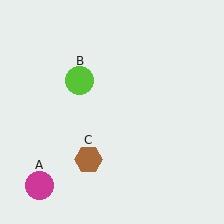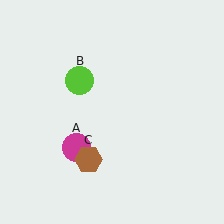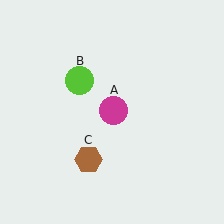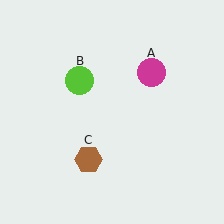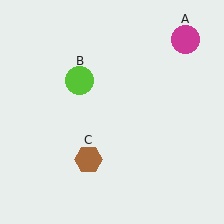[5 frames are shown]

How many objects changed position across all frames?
1 object changed position: magenta circle (object A).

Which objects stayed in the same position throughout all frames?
Lime circle (object B) and brown hexagon (object C) remained stationary.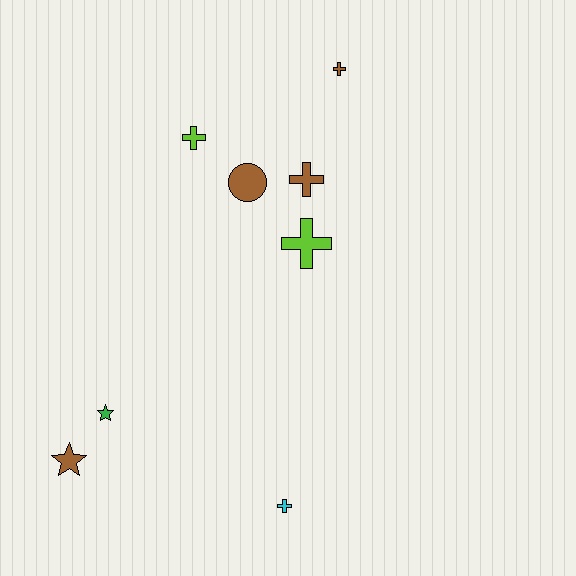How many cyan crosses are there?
There is 1 cyan cross.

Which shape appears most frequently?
Cross, with 5 objects.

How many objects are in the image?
There are 8 objects.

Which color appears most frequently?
Brown, with 4 objects.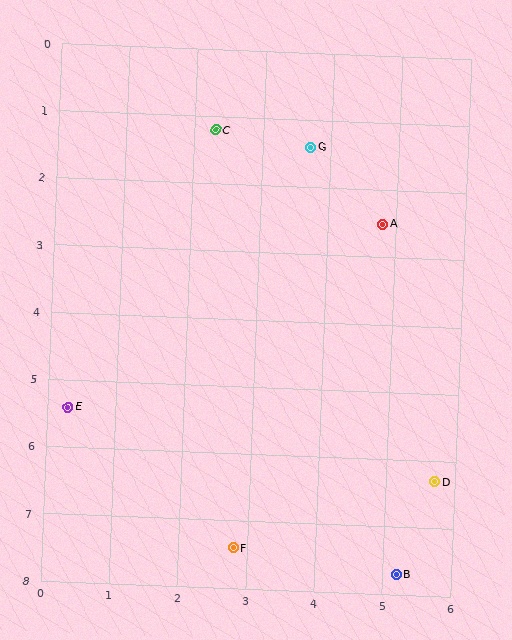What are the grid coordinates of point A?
Point A is at approximately (4.8, 2.5).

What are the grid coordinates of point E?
Point E is at approximately (0.3, 5.4).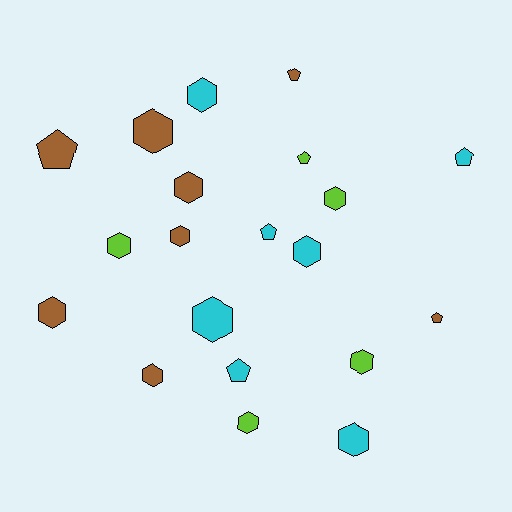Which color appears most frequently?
Brown, with 8 objects.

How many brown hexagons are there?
There are 5 brown hexagons.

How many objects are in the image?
There are 20 objects.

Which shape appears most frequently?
Hexagon, with 13 objects.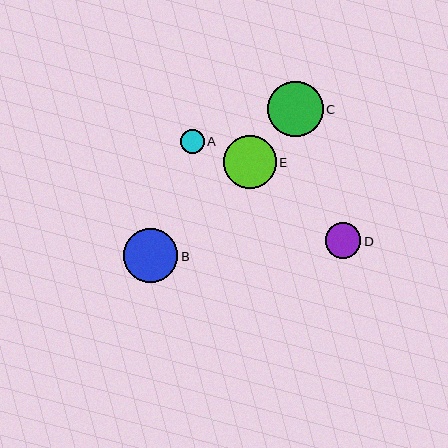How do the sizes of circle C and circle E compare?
Circle C and circle E are approximately the same size.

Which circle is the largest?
Circle C is the largest with a size of approximately 56 pixels.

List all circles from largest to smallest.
From largest to smallest: C, B, E, D, A.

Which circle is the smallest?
Circle A is the smallest with a size of approximately 23 pixels.